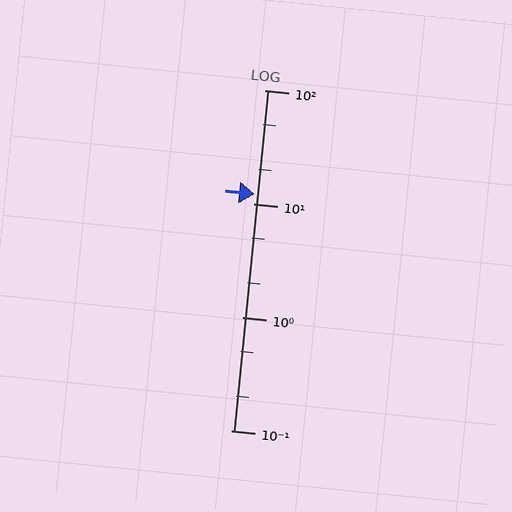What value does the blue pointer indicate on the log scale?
The pointer indicates approximately 12.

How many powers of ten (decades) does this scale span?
The scale spans 3 decades, from 0.1 to 100.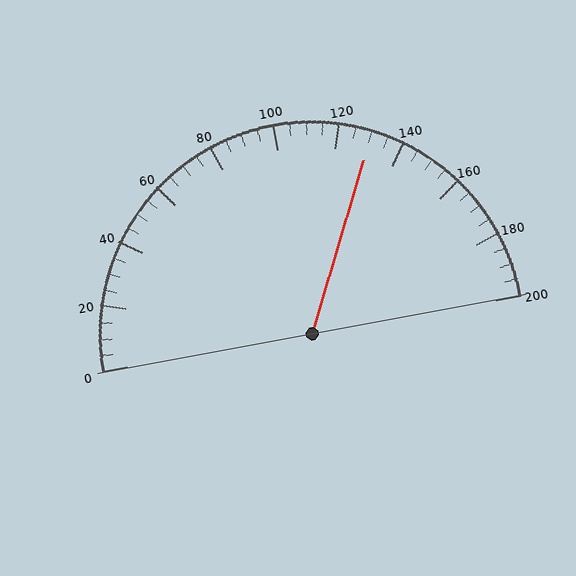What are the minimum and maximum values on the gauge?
The gauge ranges from 0 to 200.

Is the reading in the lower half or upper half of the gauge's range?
The reading is in the upper half of the range (0 to 200).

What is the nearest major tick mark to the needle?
The nearest major tick mark is 120.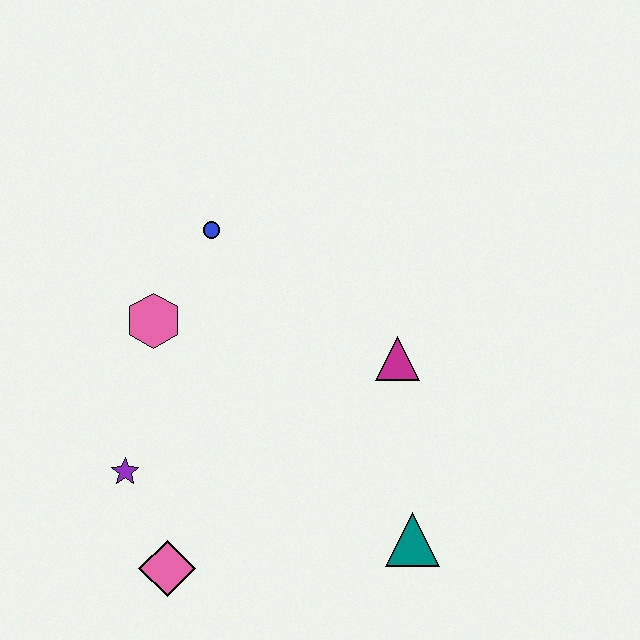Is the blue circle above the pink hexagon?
Yes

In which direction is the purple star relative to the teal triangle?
The purple star is to the left of the teal triangle.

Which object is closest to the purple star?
The pink diamond is closest to the purple star.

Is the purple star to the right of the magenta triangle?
No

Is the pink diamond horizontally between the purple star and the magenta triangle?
Yes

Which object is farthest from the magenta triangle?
The pink diamond is farthest from the magenta triangle.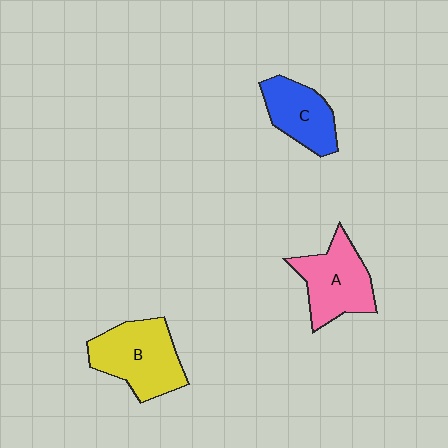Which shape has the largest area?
Shape B (yellow).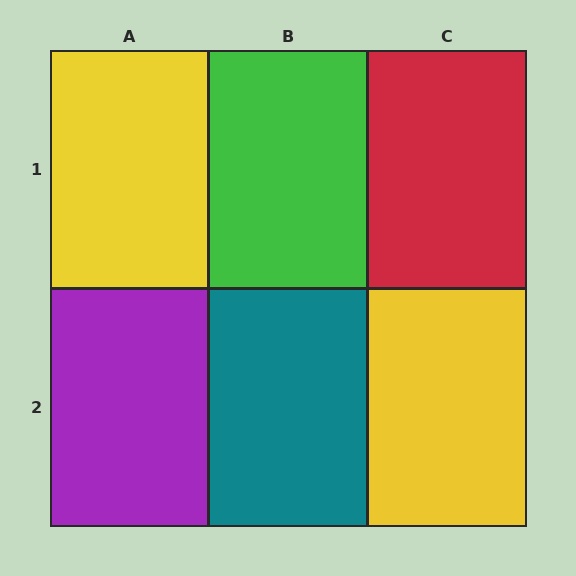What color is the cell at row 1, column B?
Green.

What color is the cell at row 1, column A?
Yellow.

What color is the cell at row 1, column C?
Red.